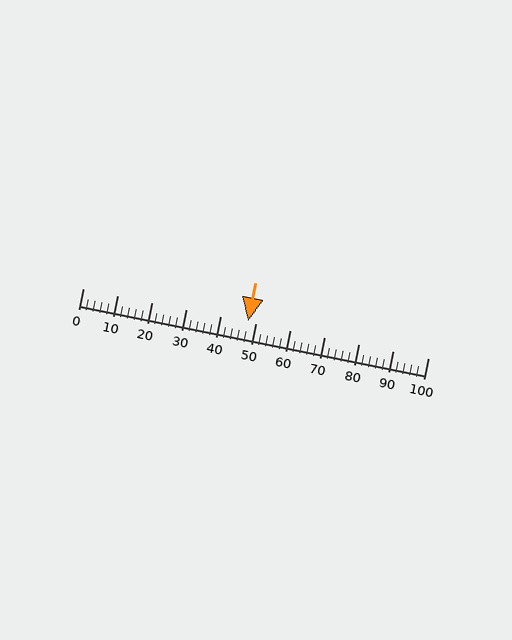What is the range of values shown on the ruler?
The ruler shows values from 0 to 100.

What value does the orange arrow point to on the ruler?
The orange arrow points to approximately 48.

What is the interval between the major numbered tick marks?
The major tick marks are spaced 10 units apart.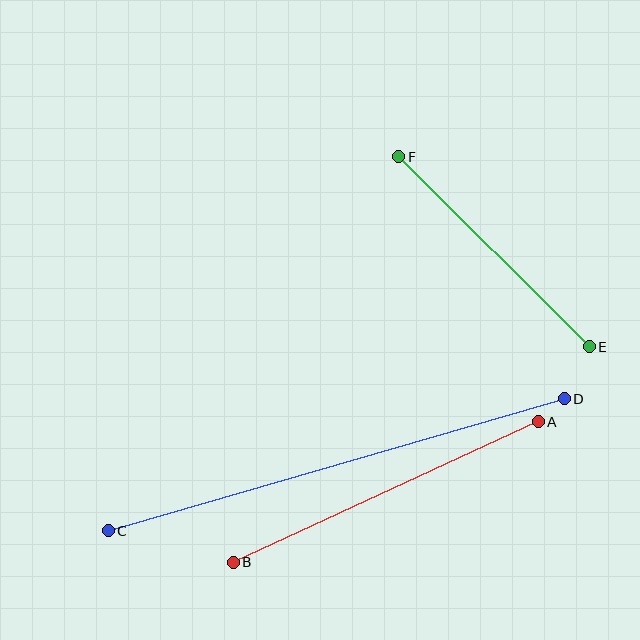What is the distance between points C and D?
The distance is approximately 475 pixels.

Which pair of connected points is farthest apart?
Points C and D are farthest apart.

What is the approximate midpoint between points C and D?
The midpoint is at approximately (336, 465) pixels.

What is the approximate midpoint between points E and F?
The midpoint is at approximately (494, 252) pixels.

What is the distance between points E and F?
The distance is approximately 269 pixels.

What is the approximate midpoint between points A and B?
The midpoint is at approximately (386, 492) pixels.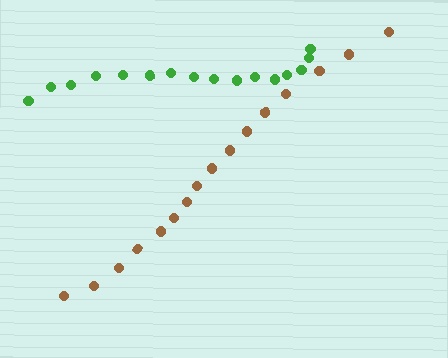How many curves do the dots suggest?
There are 2 distinct paths.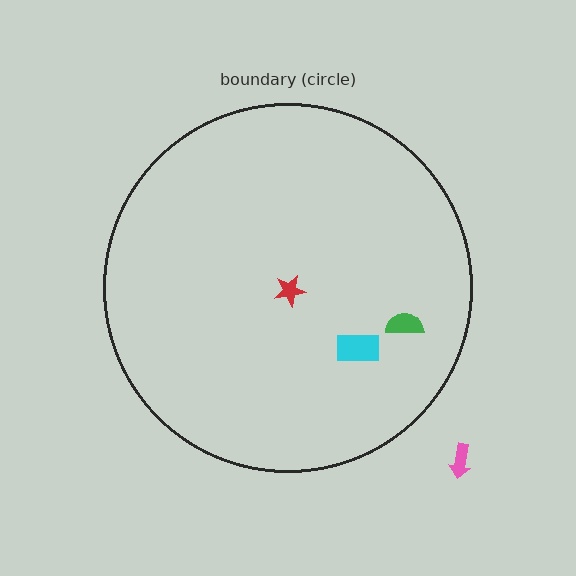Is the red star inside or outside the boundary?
Inside.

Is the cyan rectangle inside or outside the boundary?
Inside.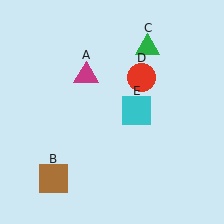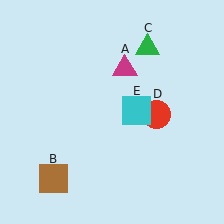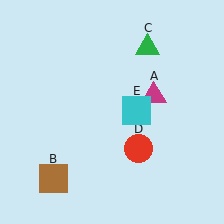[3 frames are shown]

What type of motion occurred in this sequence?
The magenta triangle (object A), red circle (object D) rotated clockwise around the center of the scene.